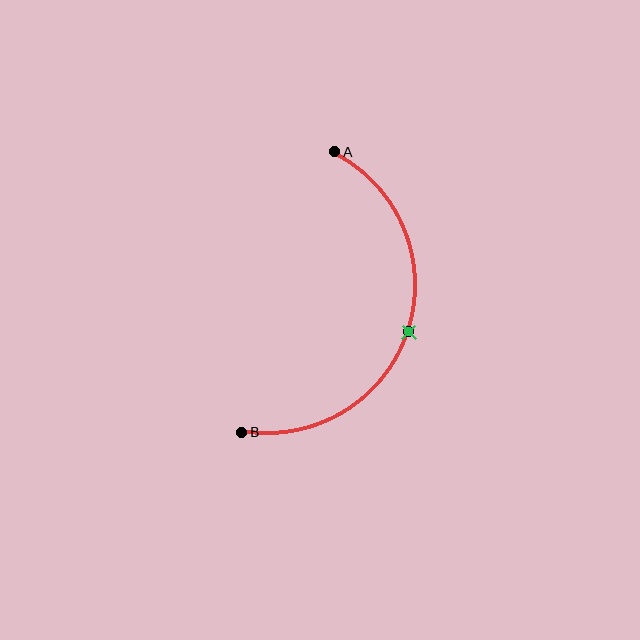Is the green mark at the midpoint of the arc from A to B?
Yes. The green mark lies on the arc at equal arc-length from both A and B — it is the arc midpoint.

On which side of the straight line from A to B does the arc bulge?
The arc bulges to the right of the straight line connecting A and B.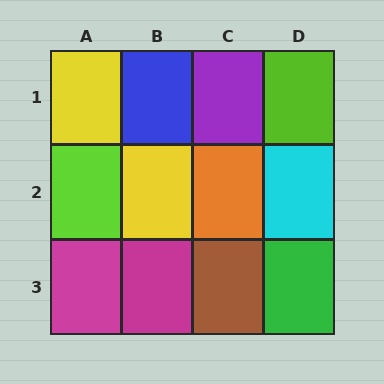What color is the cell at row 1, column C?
Purple.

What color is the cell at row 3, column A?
Magenta.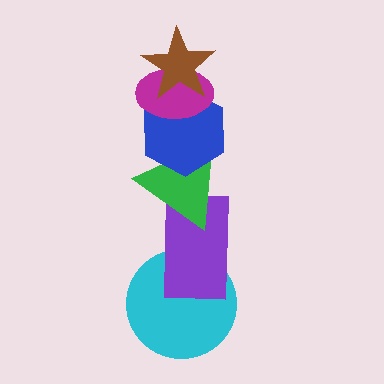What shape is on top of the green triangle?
The blue hexagon is on top of the green triangle.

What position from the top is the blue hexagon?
The blue hexagon is 3rd from the top.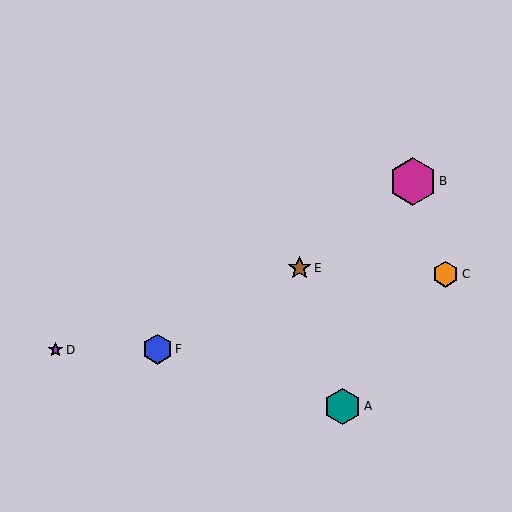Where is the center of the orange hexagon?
The center of the orange hexagon is at (446, 274).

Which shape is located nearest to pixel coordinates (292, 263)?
The brown star (labeled E) at (300, 268) is nearest to that location.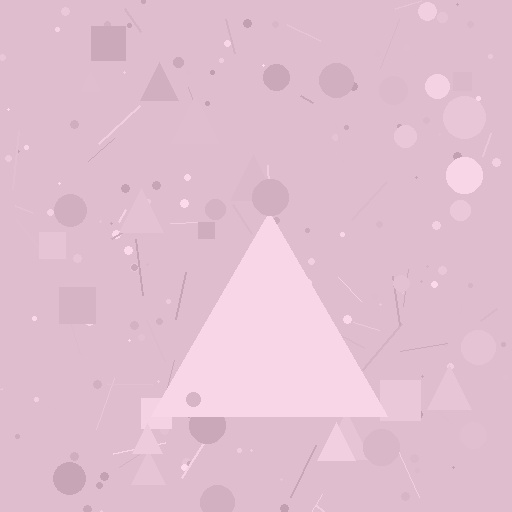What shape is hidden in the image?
A triangle is hidden in the image.